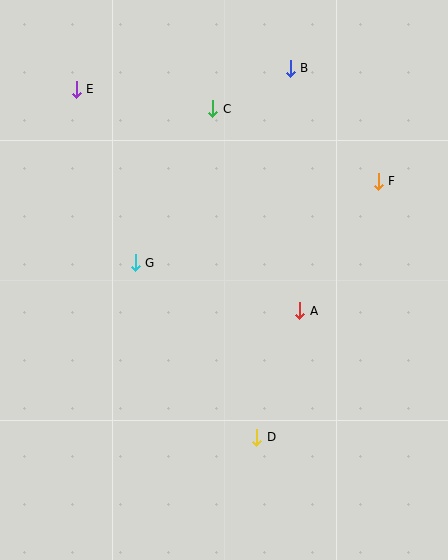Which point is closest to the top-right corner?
Point B is closest to the top-right corner.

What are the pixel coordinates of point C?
Point C is at (213, 109).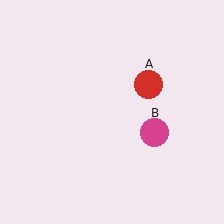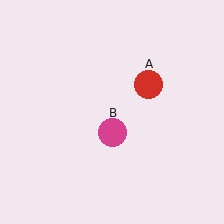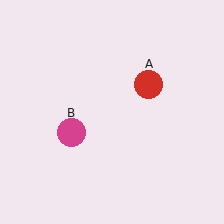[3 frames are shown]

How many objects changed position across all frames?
1 object changed position: magenta circle (object B).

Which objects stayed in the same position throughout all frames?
Red circle (object A) remained stationary.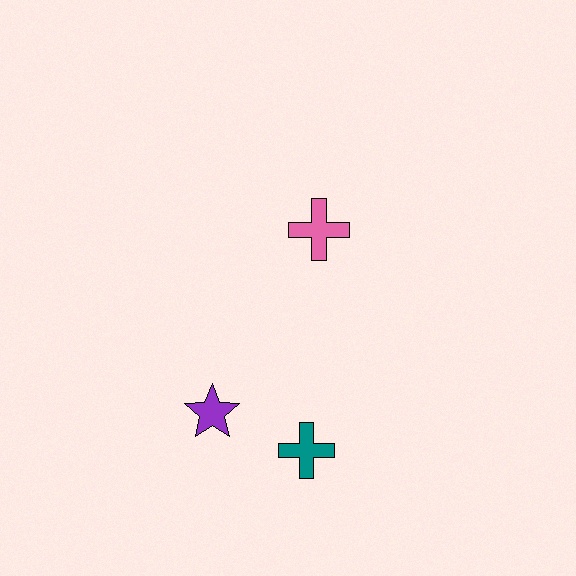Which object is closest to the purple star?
The teal cross is closest to the purple star.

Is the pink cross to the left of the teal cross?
No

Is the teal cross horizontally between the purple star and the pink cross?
Yes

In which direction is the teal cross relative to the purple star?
The teal cross is to the right of the purple star.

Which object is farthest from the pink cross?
The teal cross is farthest from the pink cross.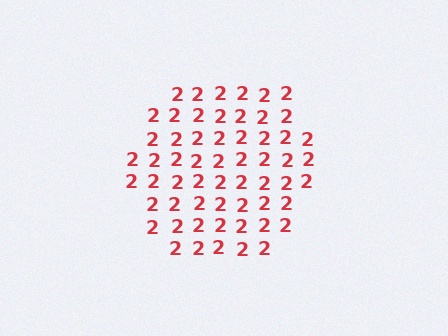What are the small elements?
The small elements are digit 2's.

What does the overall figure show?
The overall figure shows a hexagon.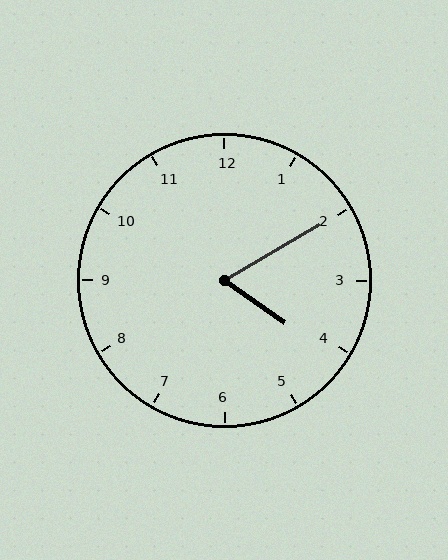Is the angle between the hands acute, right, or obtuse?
It is acute.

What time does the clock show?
4:10.